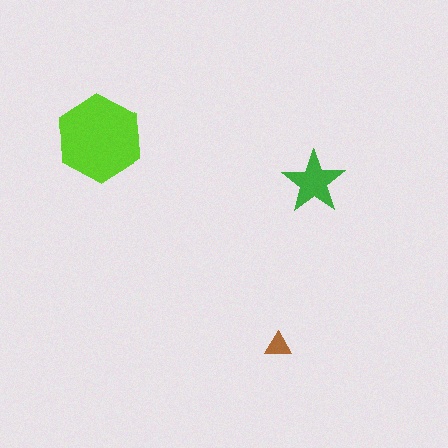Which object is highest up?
The lime hexagon is topmost.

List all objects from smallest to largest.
The brown triangle, the green star, the lime hexagon.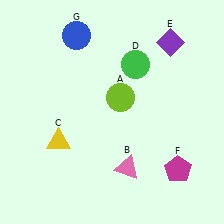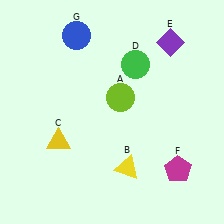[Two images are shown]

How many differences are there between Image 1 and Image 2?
There is 1 difference between the two images.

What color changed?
The triangle (B) changed from pink in Image 1 to yellow in Image 2.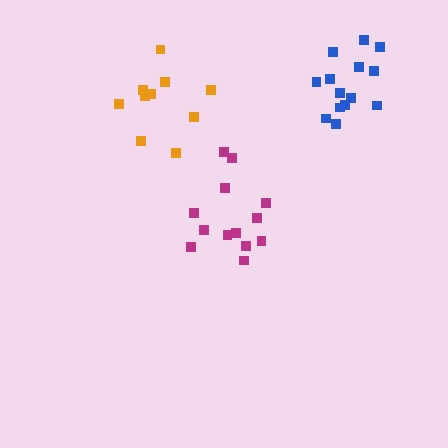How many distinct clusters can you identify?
There are 3 distinct clusters.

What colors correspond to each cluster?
The clusters are colored: magenta, blue, orange.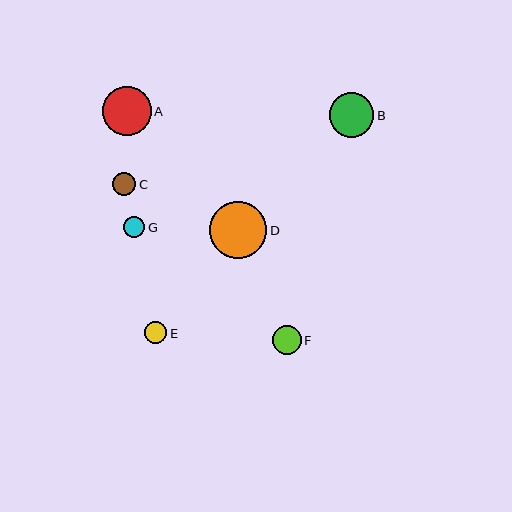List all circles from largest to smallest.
From largest to smallest: D, A, B, F, C, E, G.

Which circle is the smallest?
Circle G is the smallest with a size of approximately 21 pixels.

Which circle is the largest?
Circle D is the largest with a size of approximately 57 pixels.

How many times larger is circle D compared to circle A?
Circle D is approximately 1.2 times the size of circle A.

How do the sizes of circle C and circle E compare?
Circle C and circle E are approximately the same size.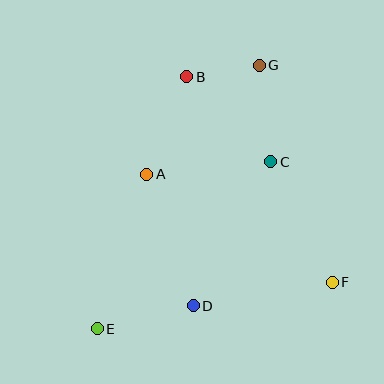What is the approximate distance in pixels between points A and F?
The distance between A and F is approximately 215 pixels.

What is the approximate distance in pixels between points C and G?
The distance between C and G is approximately 97 pixels.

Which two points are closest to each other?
Points B and G are closest to each other.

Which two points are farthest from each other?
Points E and G are farthest from each other.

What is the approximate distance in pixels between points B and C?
The distance between B and C is approximately 120 pixels.